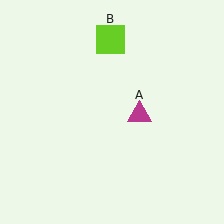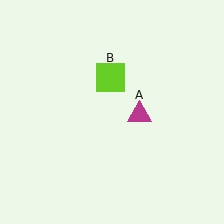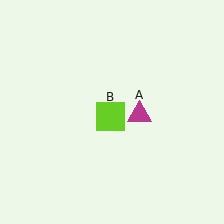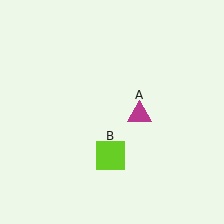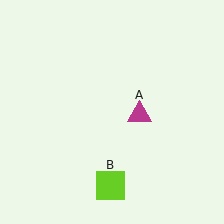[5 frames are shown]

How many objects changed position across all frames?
1 object changed position: lime square (object B).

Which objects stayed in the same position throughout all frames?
Magenta triangle (object A) remained stationary.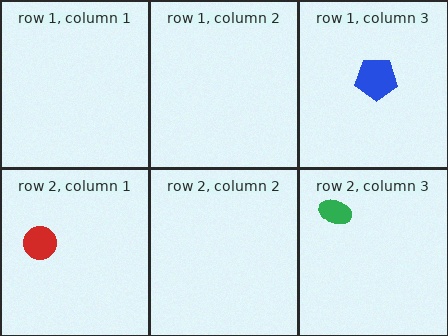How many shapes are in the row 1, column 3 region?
1.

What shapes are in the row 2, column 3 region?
The green ellipse.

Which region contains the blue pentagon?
The row 1, column 3 region.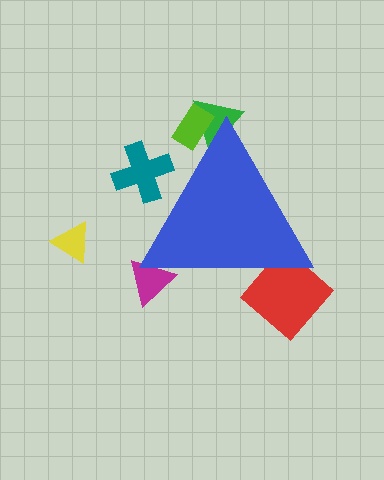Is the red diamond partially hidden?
Yes, the red diamond is partially hidden behind the blue triangle.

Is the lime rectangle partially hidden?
Yes, the lime rectangle is partially hidden behind the blue triangle.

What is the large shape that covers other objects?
A blue triangle.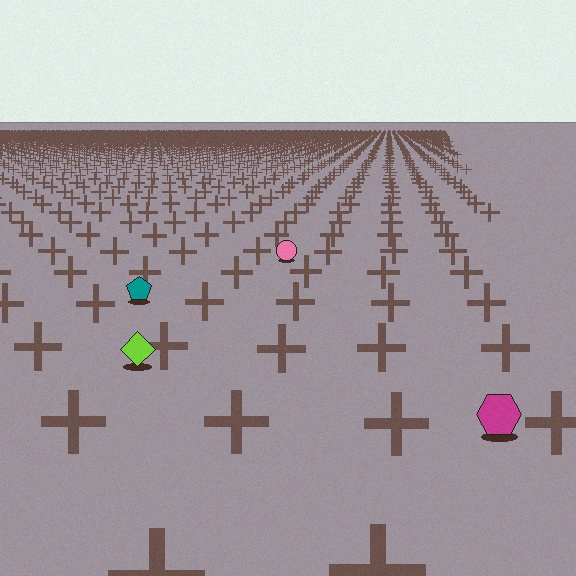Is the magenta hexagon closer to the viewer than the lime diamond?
Yes. The magenta hexagon is closer — you can tell from the texture gradient: the ground texture is coarser near it.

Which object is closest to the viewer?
The magenta hexagon is closest. The texture marks near it are larger and more spread out.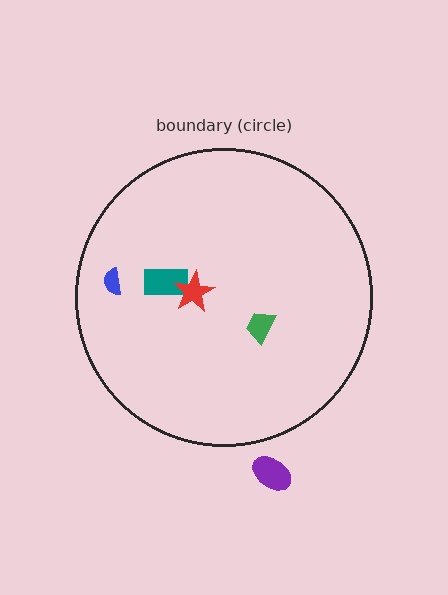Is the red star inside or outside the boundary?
Inside.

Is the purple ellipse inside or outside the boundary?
Outside.